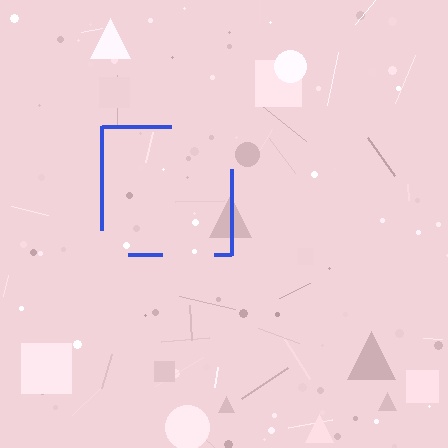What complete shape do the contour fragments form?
The contour fragments form a square.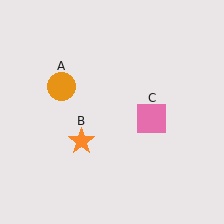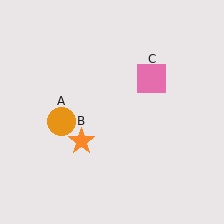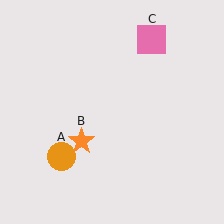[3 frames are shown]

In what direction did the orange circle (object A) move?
The orange circle (object A) moved down.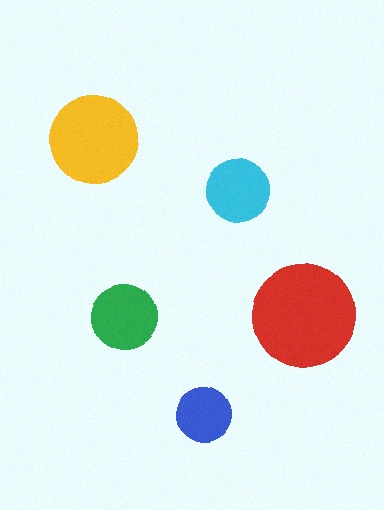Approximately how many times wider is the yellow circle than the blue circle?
About 1.5 times wider.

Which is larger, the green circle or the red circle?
The red one.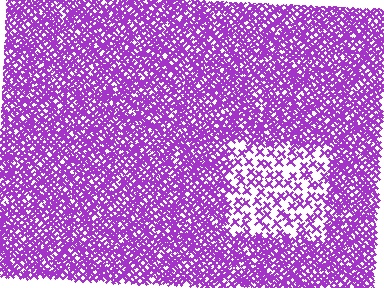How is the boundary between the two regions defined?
The boundary is defined by a change in element density (approximately 2.6x ratio). All elements are the same color, size, and shape.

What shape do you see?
I see a rectangle.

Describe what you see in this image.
The image contains small purple elements arranged at two different densities. A rectangle-shaped region is visible where the elements are less densely packed than the surrounding area.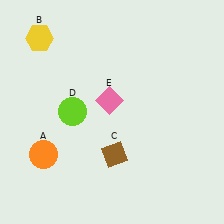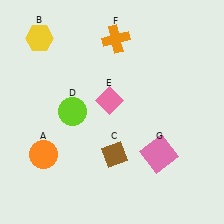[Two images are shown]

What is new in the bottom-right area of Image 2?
A pink square (G) was added in the bottom-right area of Image 2.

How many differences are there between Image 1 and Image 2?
There are 2 differences between the two images.